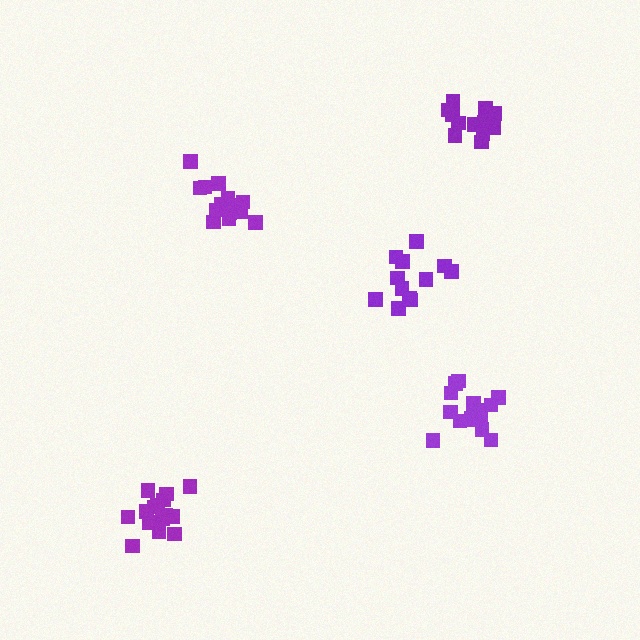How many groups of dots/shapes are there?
There are 5 groups.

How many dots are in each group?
Group 1: 14 dots, Group 2: 15 dots, Group 3: 17 dots, Group 4: 13 dots, Group 5: 12 dots (71 total).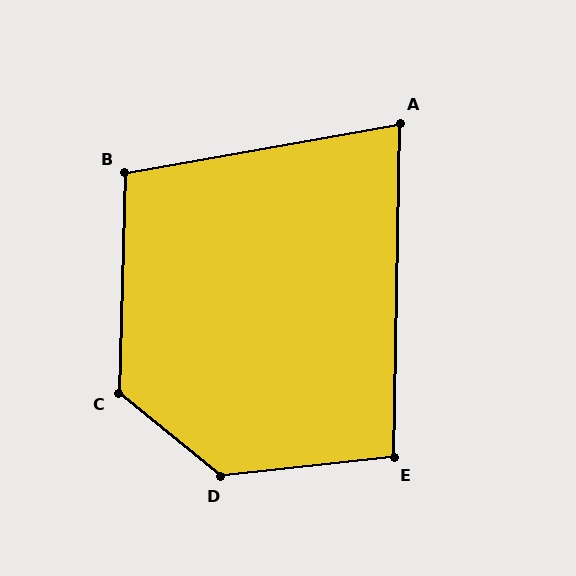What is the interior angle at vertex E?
Approximately 97 degrees (obtuse).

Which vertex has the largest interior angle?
D, at approximately 135 degrees.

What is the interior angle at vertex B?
Approximately 102 degrees (obtuse).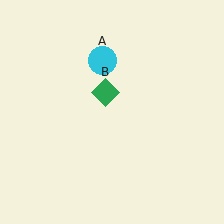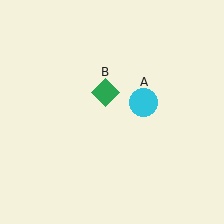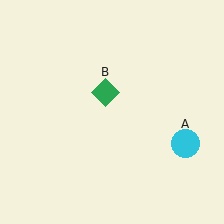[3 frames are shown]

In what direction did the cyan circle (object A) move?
The cyan circle (object A) moved down and to the right.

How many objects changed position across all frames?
1 object changed position: cyan circle (object A).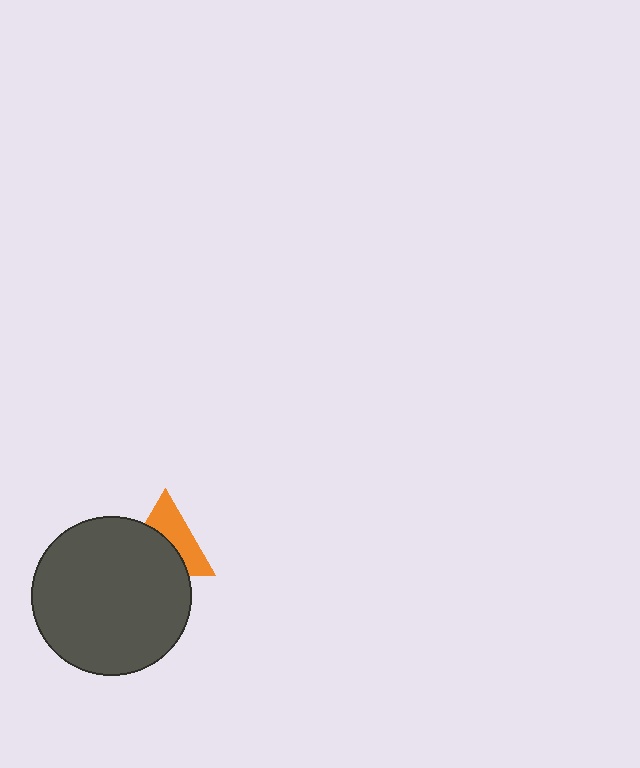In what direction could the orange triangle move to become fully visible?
The orange triangle could move up. That would shift it out from behind the dark gray circle entirely.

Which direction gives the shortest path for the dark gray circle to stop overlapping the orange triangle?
Moving down gives the shortest separation.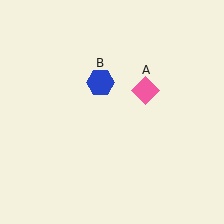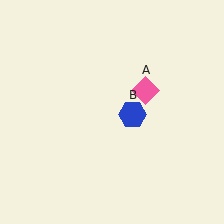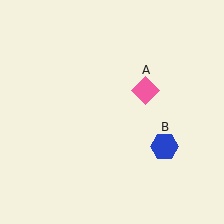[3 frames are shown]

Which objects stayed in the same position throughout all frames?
Pink diamond (object A) remained stationary.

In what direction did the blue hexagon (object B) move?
The blue hexagon (object B) moved down and to the right.